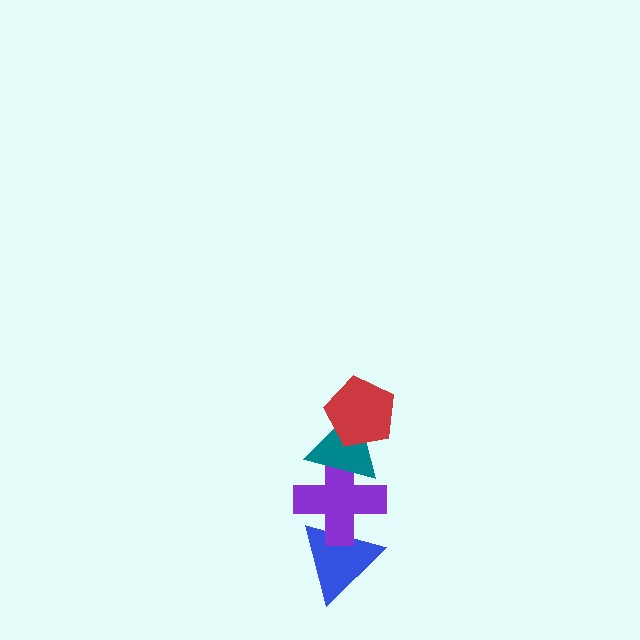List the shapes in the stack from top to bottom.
From top to bottom: the red pentagon, the teal triangle, the purple cross, the blue triangle.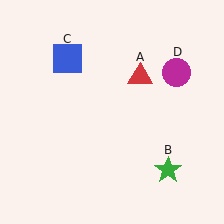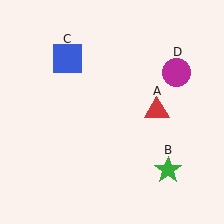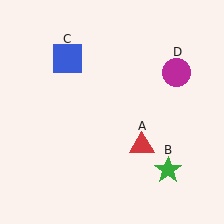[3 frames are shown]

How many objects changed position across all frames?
1 object changed position: red triangle (object A).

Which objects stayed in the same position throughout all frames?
Green star (object B) and blue square (object C) and magenta circle (object D) remained stationary.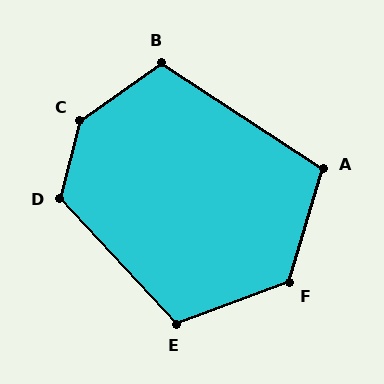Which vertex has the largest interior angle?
C, at approximately 140 degrees.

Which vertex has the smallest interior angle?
A, at approximately 107 degrees.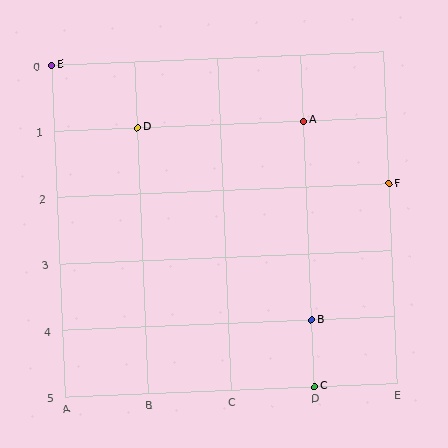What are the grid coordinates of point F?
Point F is at grid coordinates (E, 2).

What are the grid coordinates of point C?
Point C is at grid coordinates (D, 5).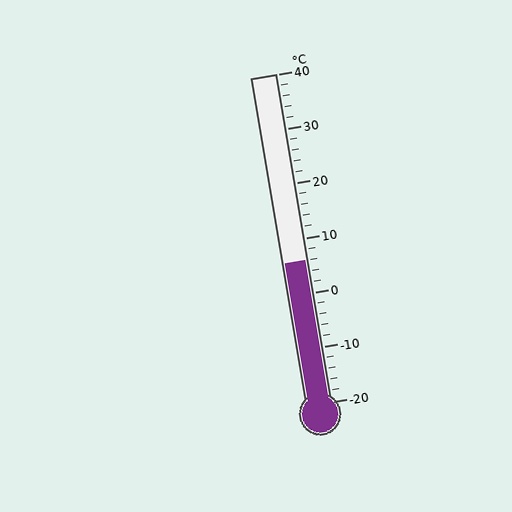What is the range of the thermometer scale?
The thermometer scale ranges from -20°C to 40°C.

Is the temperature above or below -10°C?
The temperature is above -10°C.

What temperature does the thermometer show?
The thermometer shows approximately 6°C.